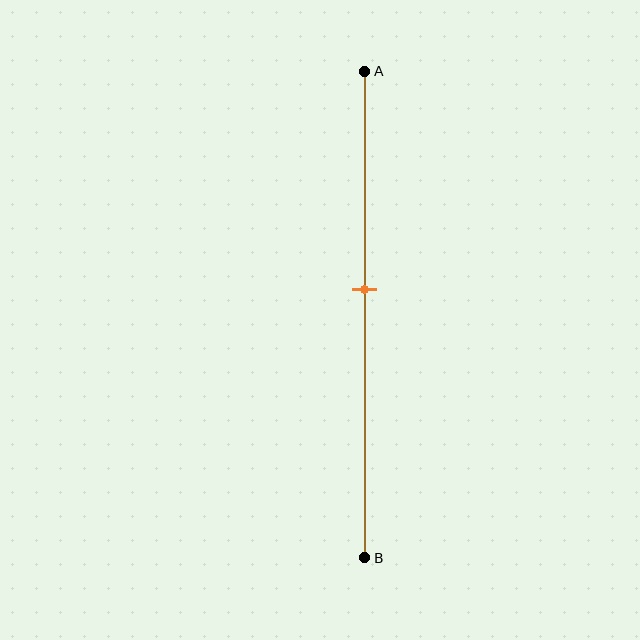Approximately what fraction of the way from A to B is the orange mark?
The orange mark is approximately 45% of the way from A to B.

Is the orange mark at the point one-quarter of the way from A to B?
No, the mark is at about 45% from A, not at the 25% one-quarter point.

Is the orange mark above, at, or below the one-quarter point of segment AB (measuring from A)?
The orange mark is below the one-quarter point of segment AB.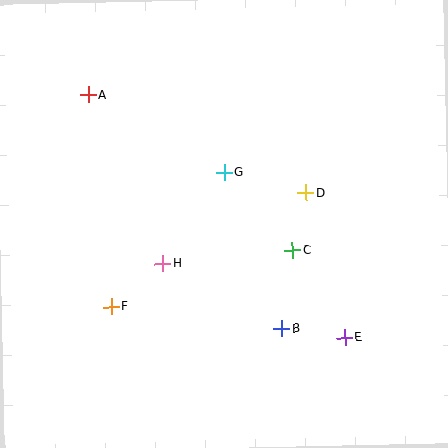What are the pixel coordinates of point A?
Point A is at (88, 94).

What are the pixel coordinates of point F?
Point F is at (111, 307).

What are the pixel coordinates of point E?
Point E is at (345, 337).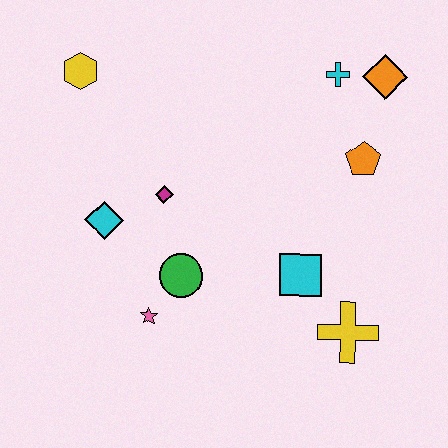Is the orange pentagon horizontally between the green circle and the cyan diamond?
No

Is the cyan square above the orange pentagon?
No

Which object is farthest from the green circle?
The orange diamond is farthest from the green circle.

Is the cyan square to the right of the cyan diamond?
Yes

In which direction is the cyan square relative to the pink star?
The cyan square is to the right of the pink star.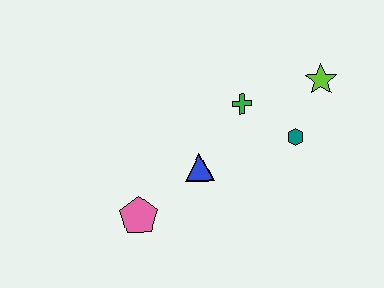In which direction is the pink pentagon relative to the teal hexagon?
The pink pentagon is to the left of the teal hexagon.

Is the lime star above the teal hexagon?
Yes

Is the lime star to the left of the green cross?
No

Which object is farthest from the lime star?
The pink pentagon is farthest from the lime star.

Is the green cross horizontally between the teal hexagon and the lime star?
No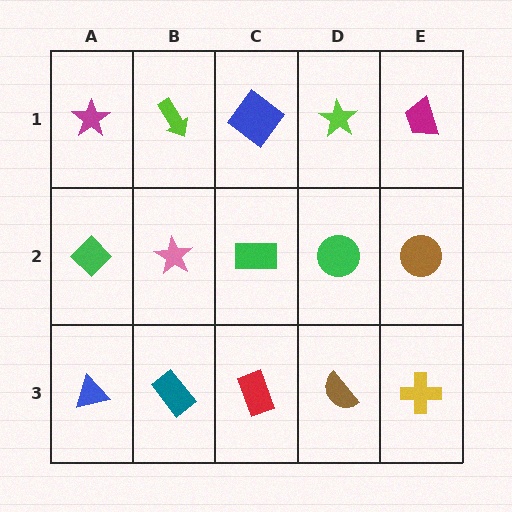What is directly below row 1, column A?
A green diamond.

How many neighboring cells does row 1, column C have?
3.